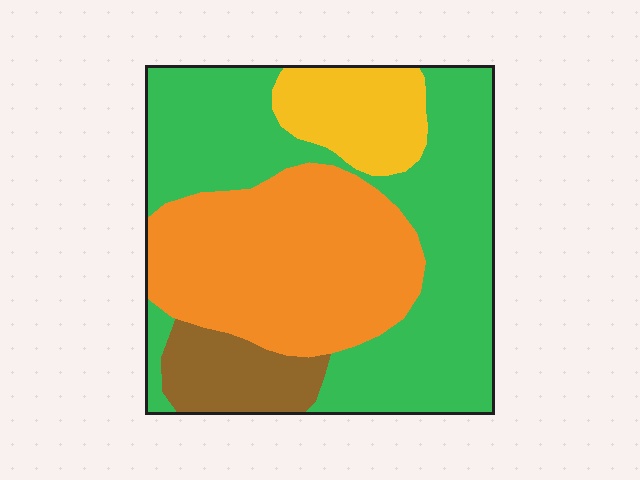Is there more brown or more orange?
Orange.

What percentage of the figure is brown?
Brown covers around 10% of the figure.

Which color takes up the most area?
Green, at roughly 45%.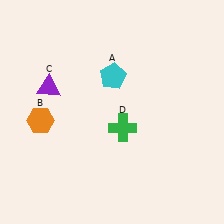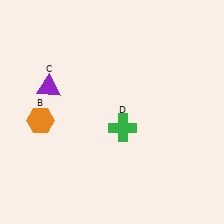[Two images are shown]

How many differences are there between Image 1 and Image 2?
There is 1 difference between the two images.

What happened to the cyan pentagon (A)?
The cyan pentagon (A) was removed in Image 2. It was in the top-right area of Image 1.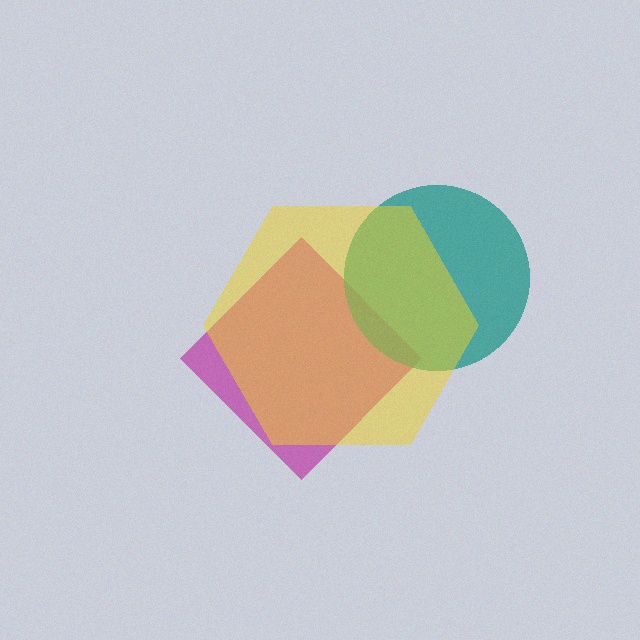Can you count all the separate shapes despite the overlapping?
Yes, there are 3 separate shapes.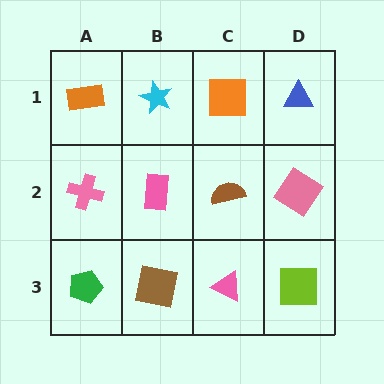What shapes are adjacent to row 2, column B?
A cyan star (row 1, column B), a brown square (row 3, column B), a pink cross (row 2, column A), a brown semicircle (row 2, column C).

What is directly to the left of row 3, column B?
A green pentagon.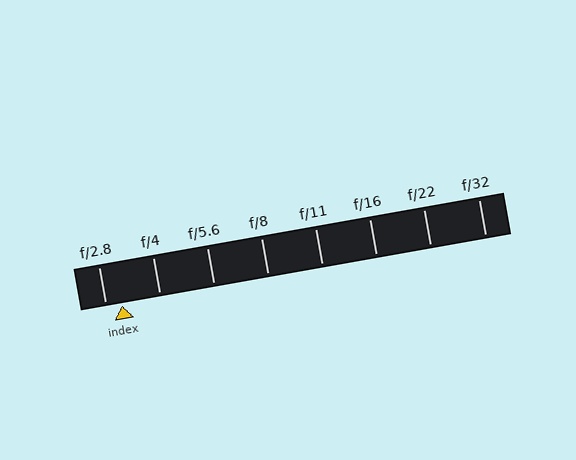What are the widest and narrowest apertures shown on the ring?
The widest aperture shown is f/2.8 and the narrowest is f/32.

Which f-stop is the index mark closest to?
The index mark is closest to f/2.8.